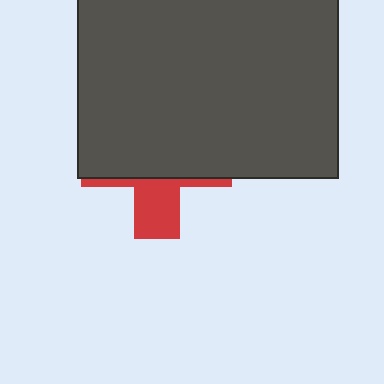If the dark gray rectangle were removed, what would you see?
You would see the complete red cross.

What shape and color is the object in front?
The object in front is a dark gray rectangle.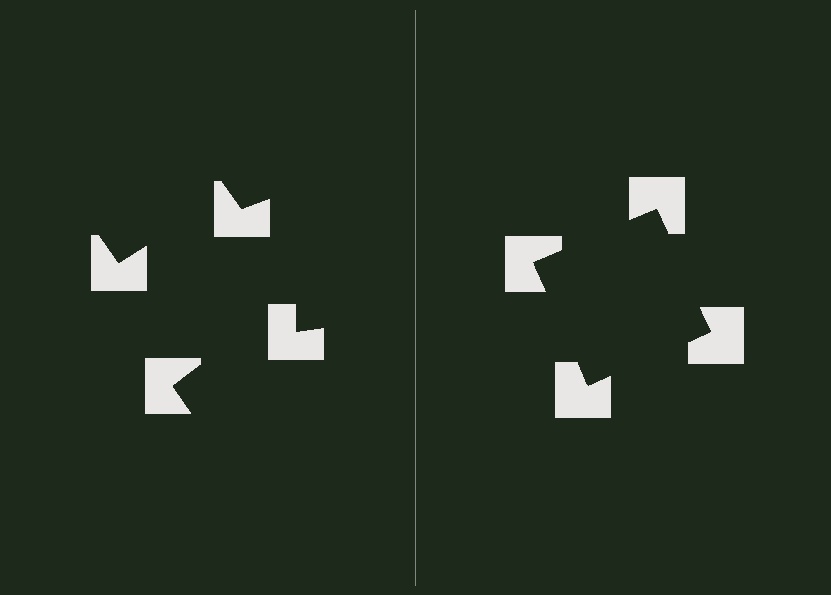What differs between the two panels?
The notched squares are positioned identically on both sides; only the wedge orientations differ. On the right they align to a square; on the left they are misaligned.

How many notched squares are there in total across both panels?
8 — 4 on each side.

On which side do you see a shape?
An illusory square appears on the right side. On the left side the wedge cuts are rotated, so no coherent shape forms.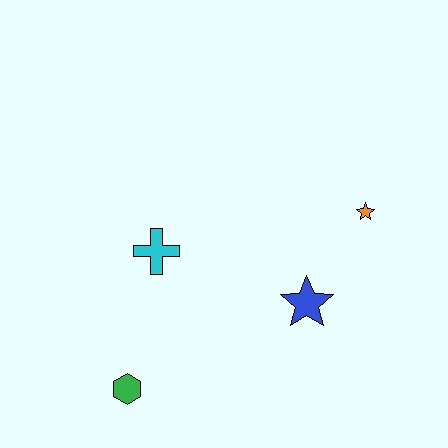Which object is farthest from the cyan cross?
The orange star is farthest from the cyan cross.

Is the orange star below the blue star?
No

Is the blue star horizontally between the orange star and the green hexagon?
Yes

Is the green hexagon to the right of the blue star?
No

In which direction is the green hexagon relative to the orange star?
The green hexagon is to the left of the orange star.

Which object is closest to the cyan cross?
The green hexagon is closest to the cyan cross.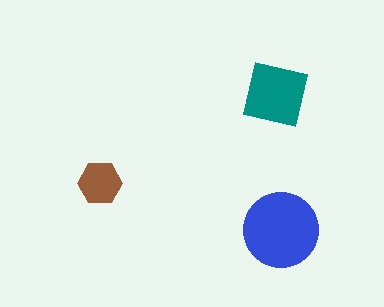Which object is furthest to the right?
The blue circle is rightmost.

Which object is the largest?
The blue circle.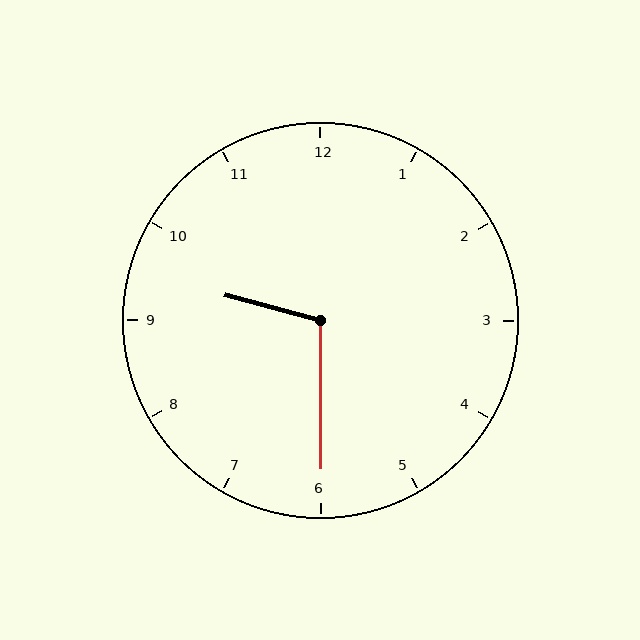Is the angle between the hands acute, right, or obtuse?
It is obtuse.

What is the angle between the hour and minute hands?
Approximately 105 degrees.